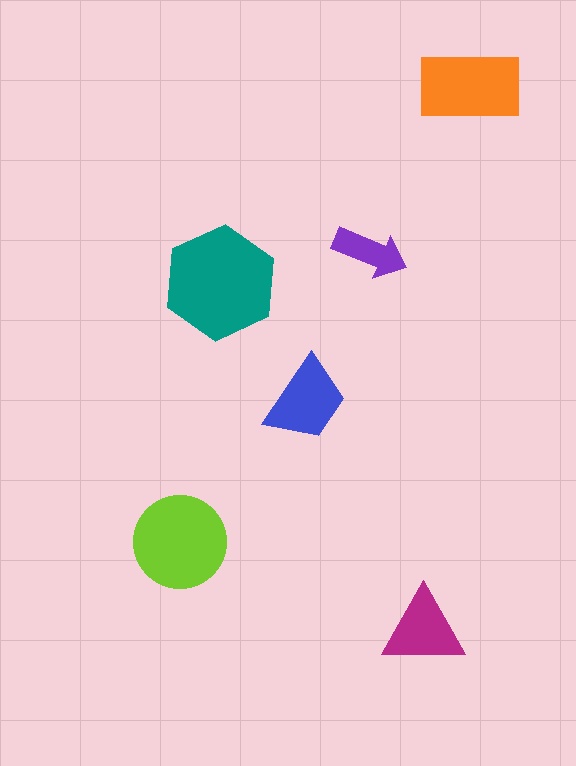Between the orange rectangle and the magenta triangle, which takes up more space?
The orange rectangle.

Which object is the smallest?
The purple arrow.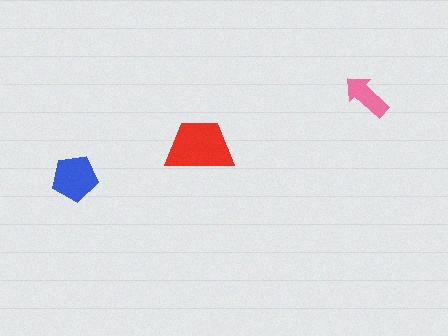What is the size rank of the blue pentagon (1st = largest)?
2nd.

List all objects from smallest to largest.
The pink arrow, the blue pentagon, the red trapezoid.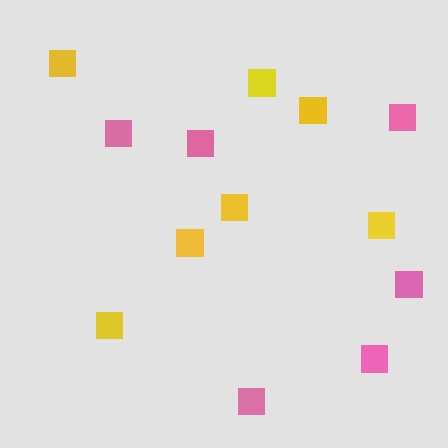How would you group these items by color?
There are 2 groups: one group of pink squares (6) and one group of yellow squares (7).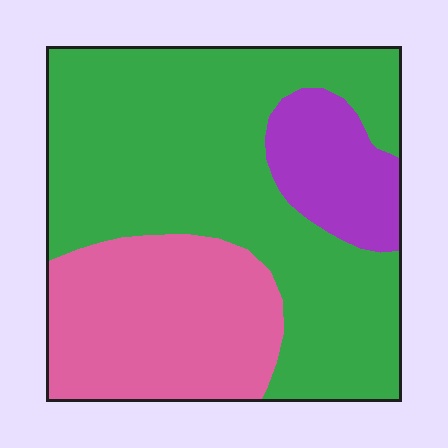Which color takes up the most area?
Green, at roughly 60%.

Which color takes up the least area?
Purple, at roughly 10%.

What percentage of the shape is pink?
Pink takes up about one quarter (1/4) of the shape.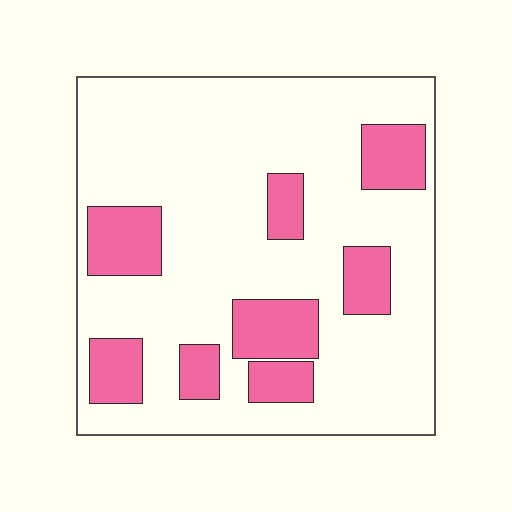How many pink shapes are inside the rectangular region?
8.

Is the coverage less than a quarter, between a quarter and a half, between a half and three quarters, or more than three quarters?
Less than a quarter.